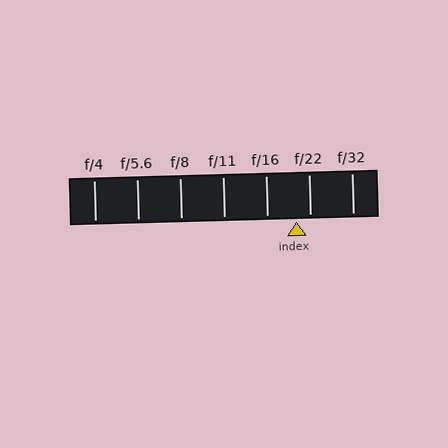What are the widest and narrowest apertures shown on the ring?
The widest aperture shown is f/4 and the narrowest is f/32.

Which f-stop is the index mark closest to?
The index mark is closest to f/22.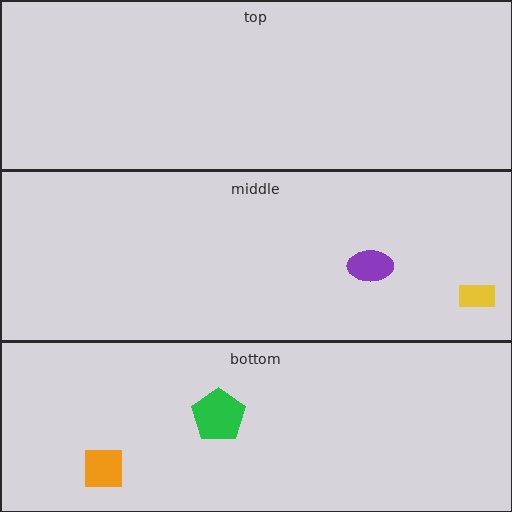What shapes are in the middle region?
The purple ellipse, the yellow rectangle.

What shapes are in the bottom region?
The orange square, the green pentagon.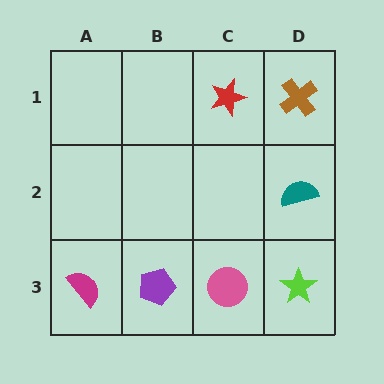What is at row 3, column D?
A lime star.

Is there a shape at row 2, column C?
No, that cell is empty.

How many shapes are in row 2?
1 shape.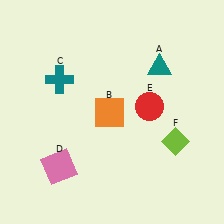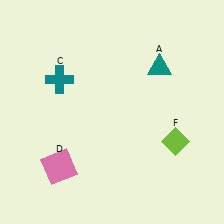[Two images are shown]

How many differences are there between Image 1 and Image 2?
There are 2 differences between the two images.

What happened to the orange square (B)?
The orange square (B) was removed in Image 2. It was in the bottom-left area of Image 1.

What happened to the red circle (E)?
The red circle (E) was removed in Image 2. It was in the top-right area of Image 1.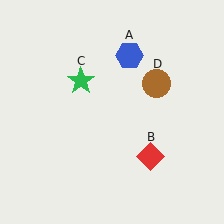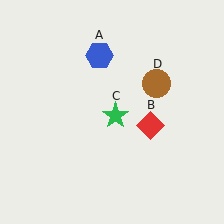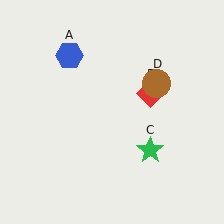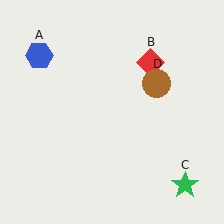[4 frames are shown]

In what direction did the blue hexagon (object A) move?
The blue hexagon (object A) moved left.